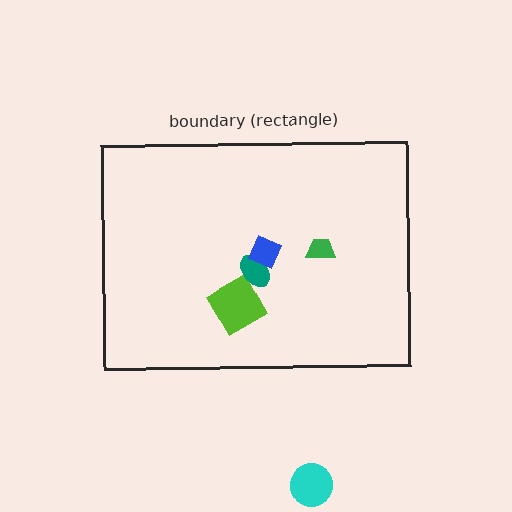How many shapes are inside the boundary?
4 inside, 1 outside.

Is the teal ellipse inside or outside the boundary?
Inside.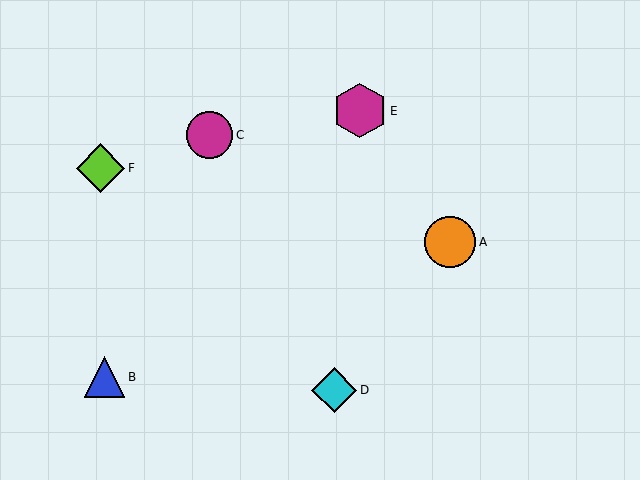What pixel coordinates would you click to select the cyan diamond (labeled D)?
Click at (334, 390) to select the cyan diamond D.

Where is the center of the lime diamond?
The center of the lime diamond is at (100, 168).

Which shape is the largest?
The magenta hexagon (labeled E) is the largest.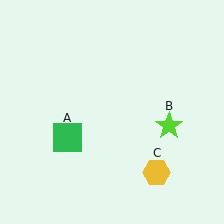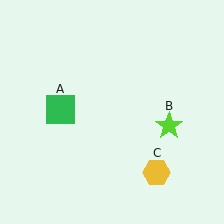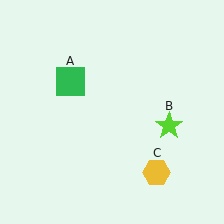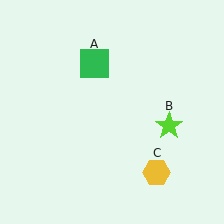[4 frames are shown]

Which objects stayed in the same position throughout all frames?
Lime star (object B) and yellow hexagon (object C) remained stationary.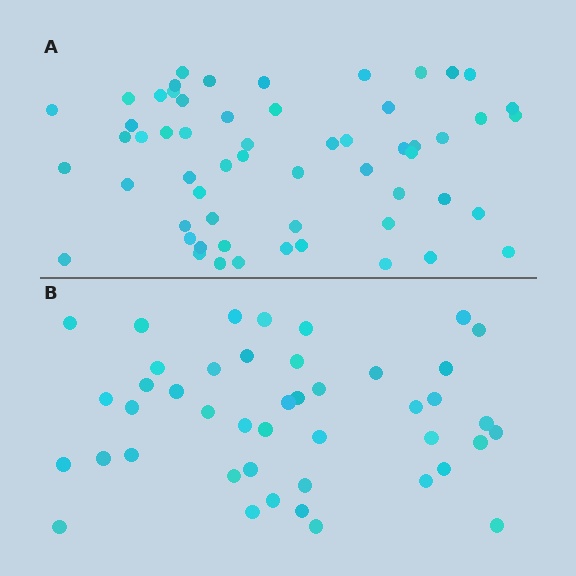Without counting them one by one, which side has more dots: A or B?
Region A (the top region) has more dots.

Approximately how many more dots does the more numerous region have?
Region A has approximately 15 more dots than region B.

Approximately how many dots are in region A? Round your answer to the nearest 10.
About 60 dots. (The exact count is 58, which rounds to 60.)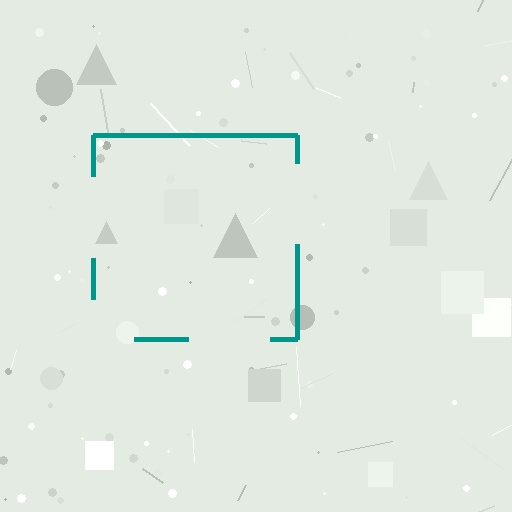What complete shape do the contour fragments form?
The contour fragments form a square.